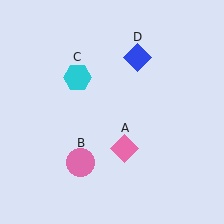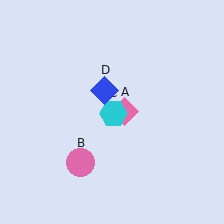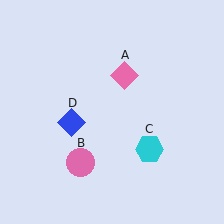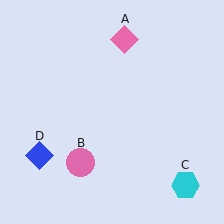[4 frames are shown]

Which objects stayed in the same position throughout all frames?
Pink circle (object B) remained stationary.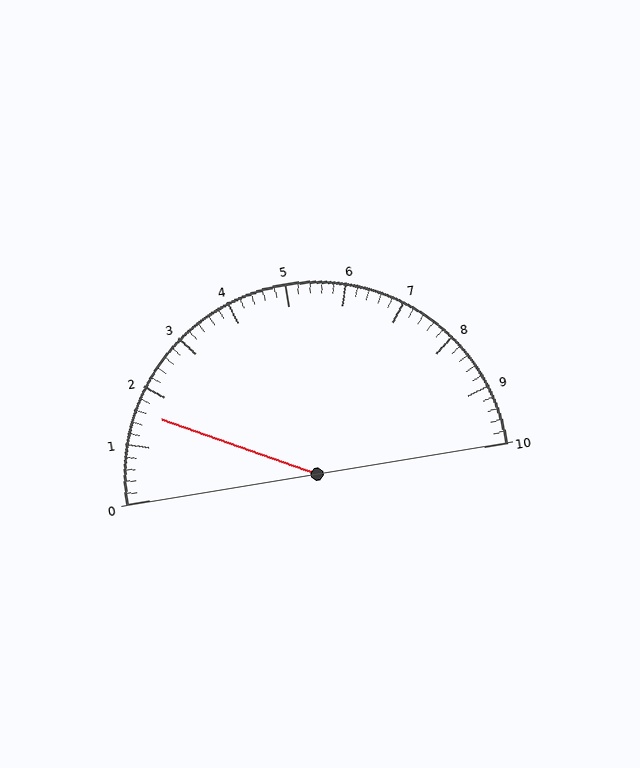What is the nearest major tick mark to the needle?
The nearest major tick mark is 2.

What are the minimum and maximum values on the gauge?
The gauge ranges from 0 to 10.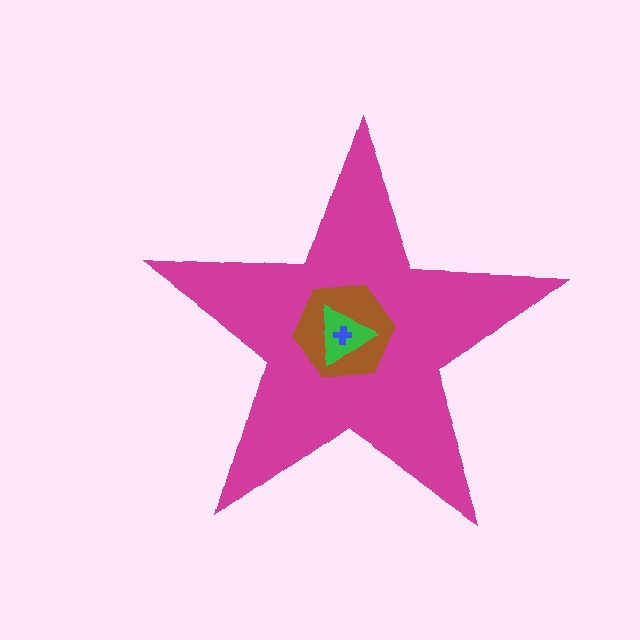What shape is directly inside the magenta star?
The brown hexagon.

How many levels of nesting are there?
4.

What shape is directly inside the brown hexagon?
The green triangle.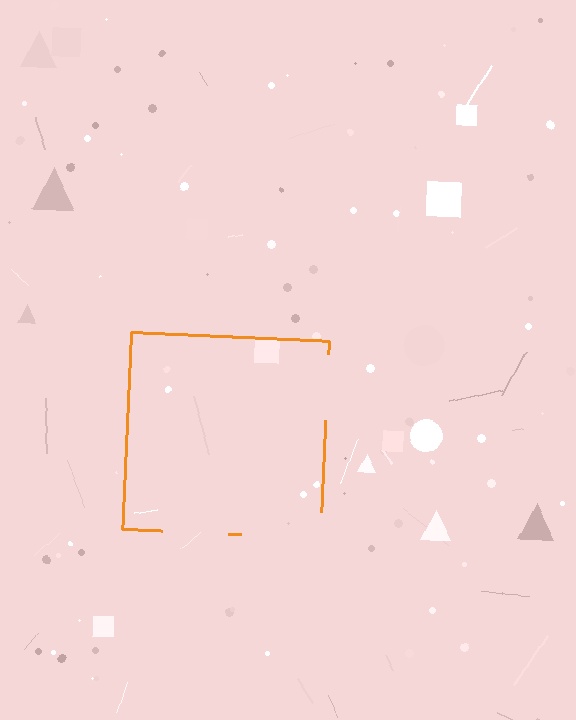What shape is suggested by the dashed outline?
The dashed outline suggests a square.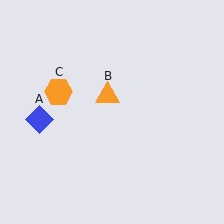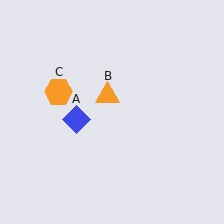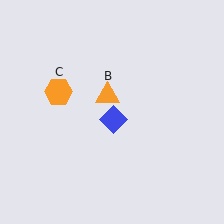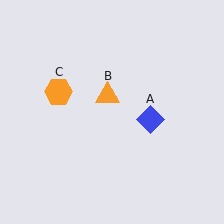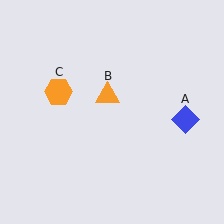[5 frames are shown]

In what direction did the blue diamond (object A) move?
The blue diamond (object A) moved right.